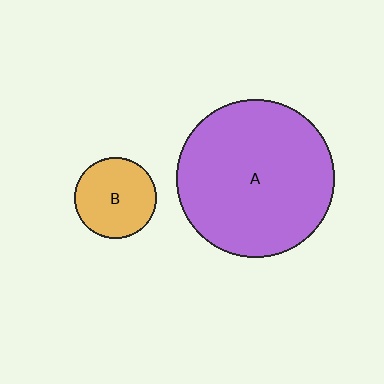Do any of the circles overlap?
No, none of the circles overlap.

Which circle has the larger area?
Circle A (purple).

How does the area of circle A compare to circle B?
Approximately 3.8 times.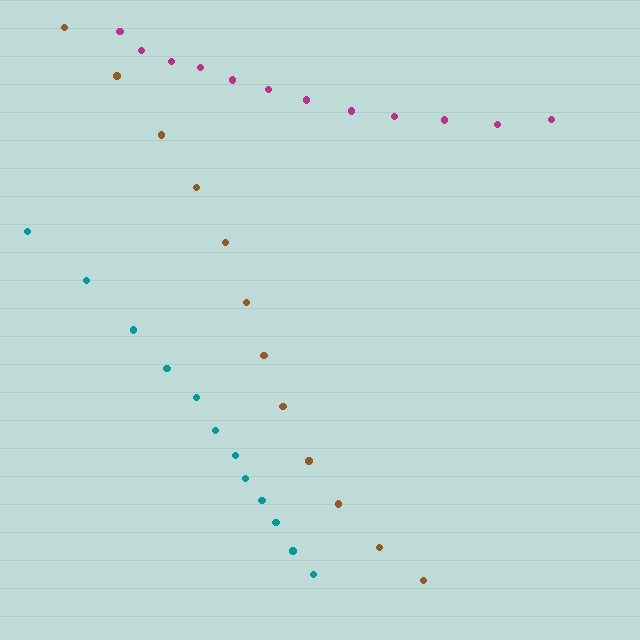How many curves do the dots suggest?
There are 3 distinct paths.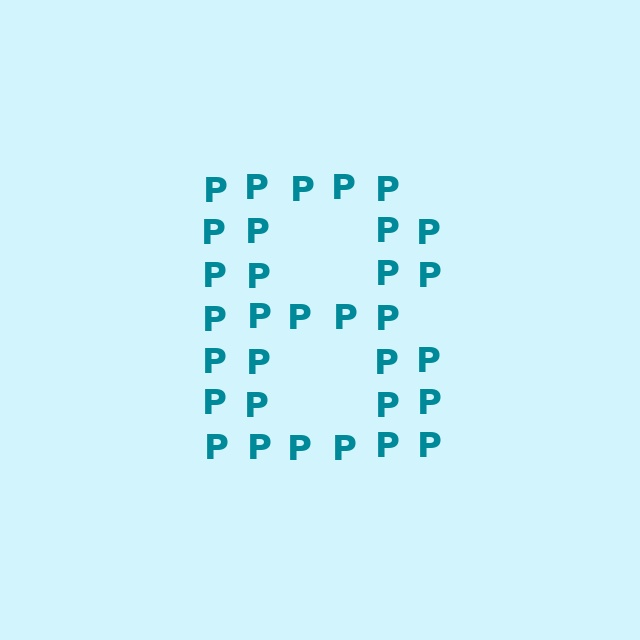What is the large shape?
The large shape is the letter B.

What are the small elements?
The small elements are letter P's.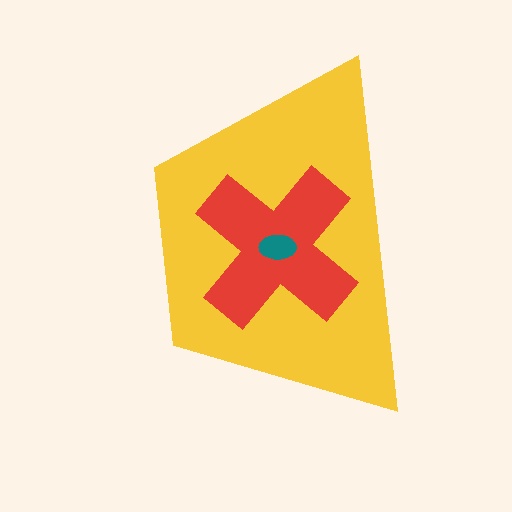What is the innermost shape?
The teal ellipse.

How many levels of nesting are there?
3.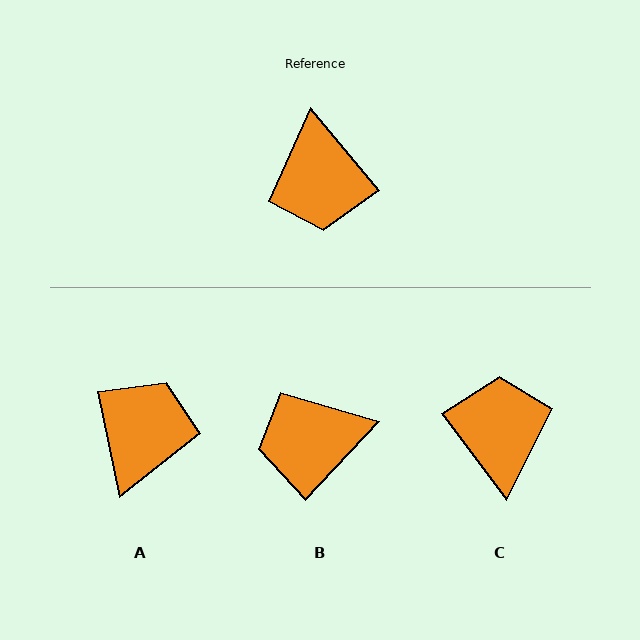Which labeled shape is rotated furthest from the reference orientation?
C, about 177 degrees away.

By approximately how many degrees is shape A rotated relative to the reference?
Approximately 152 degrees counter-clockwise.